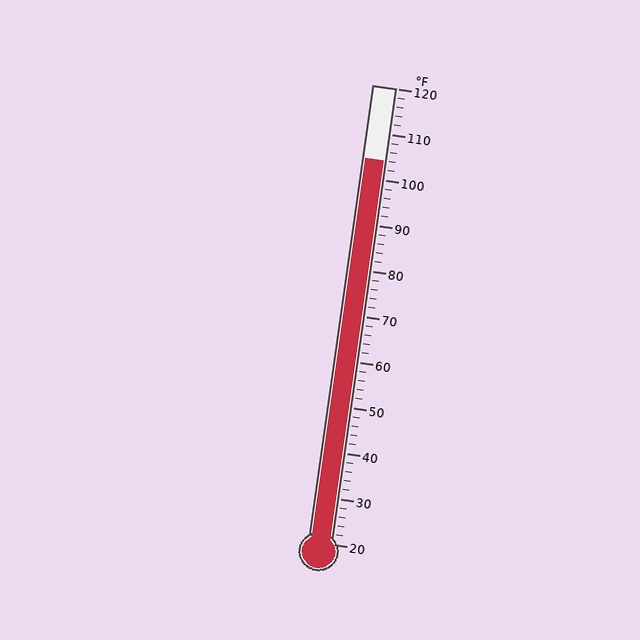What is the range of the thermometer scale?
The thermometer scale ranges from 20°F to 120°F.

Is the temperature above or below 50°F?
The temperature is above 50°F.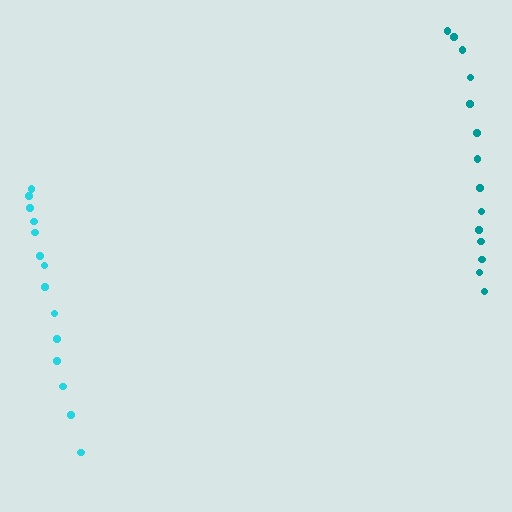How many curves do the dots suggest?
There are 2 distinct paths.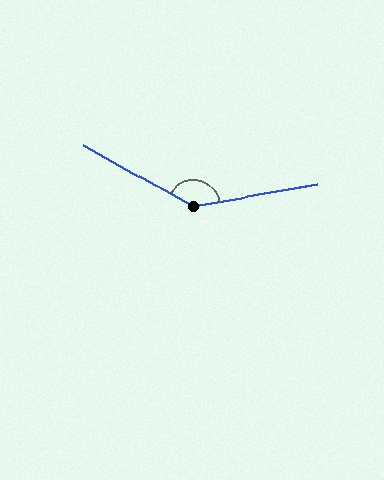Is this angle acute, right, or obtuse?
It is obtuse.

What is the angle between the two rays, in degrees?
Approximately 141 degrees.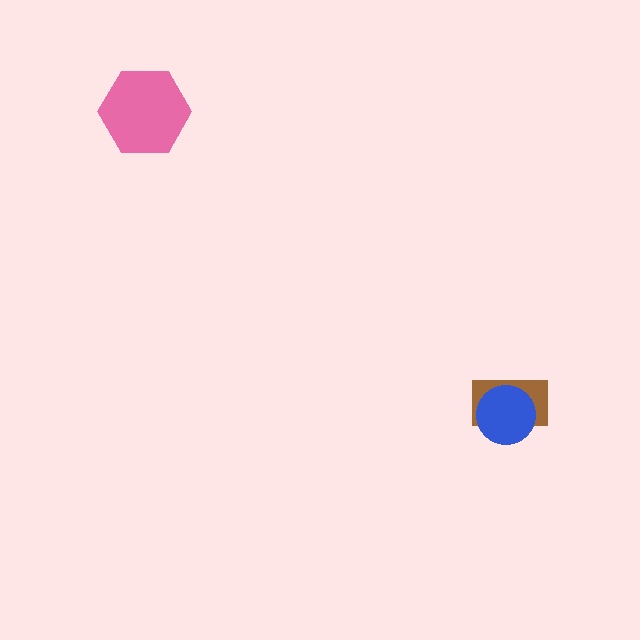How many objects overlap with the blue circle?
1 object overlaps with the blue circle.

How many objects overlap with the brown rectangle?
1 object overlaps with the brown rectangle.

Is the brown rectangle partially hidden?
Yes, it is partially covered by another shape.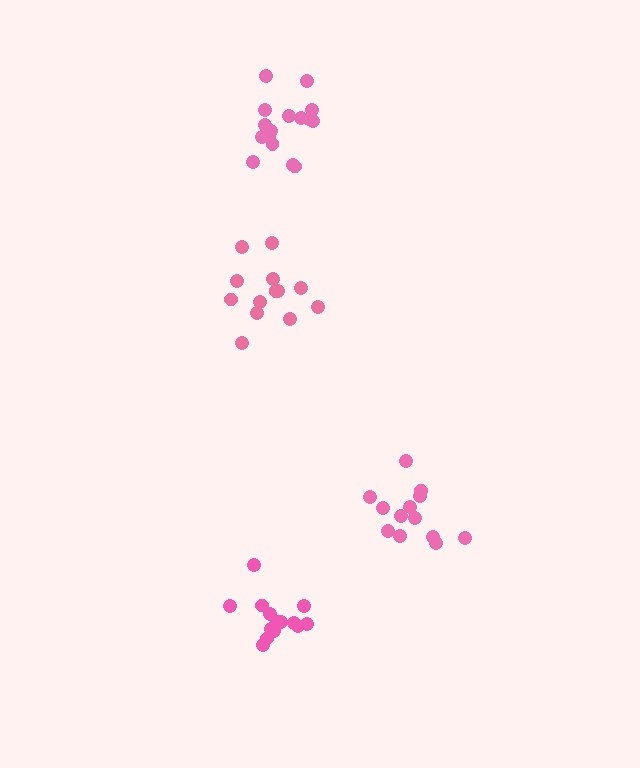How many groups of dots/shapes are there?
There are 4 groups.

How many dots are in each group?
Group 1: 13 dots, Group 2: 16 dots, Group 3: 14 dots, Group 4: 13 dots (56 total).